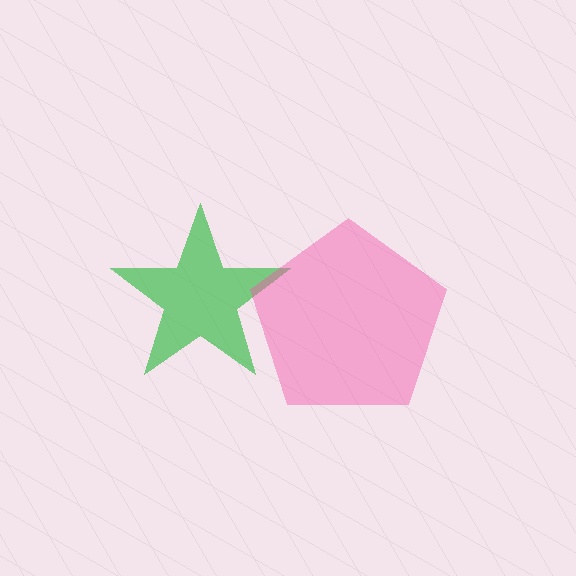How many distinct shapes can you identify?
There are 2 distinct shapes: a green star, a pink pentagon.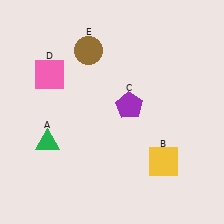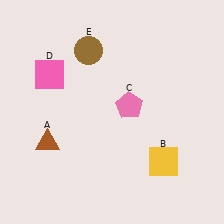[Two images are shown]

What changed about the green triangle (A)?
In Image 1, A is green. In Image 2, it changed to brown.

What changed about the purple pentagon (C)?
In Image 1, C is purple. In Image 2, it changed to pink.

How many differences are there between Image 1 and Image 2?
There are 2 differences between the two images.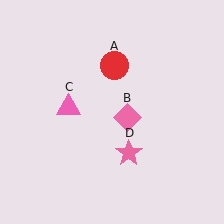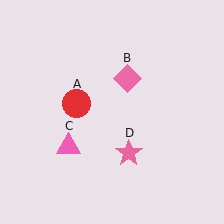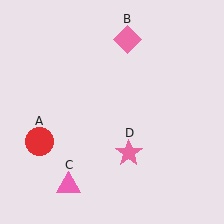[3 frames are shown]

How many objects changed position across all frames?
3 objects changed position: red circle (object A), pink diamond (object B), pink triangle (object C).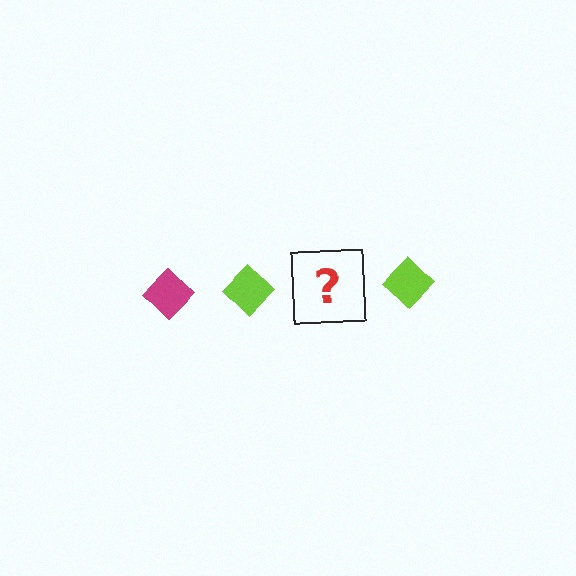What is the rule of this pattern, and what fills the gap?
The rule is that the pattern cycles through magenta, lime diamonds. The gap should be filled with a magenta diamond.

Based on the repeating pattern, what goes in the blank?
The blank should be a magenta diamond.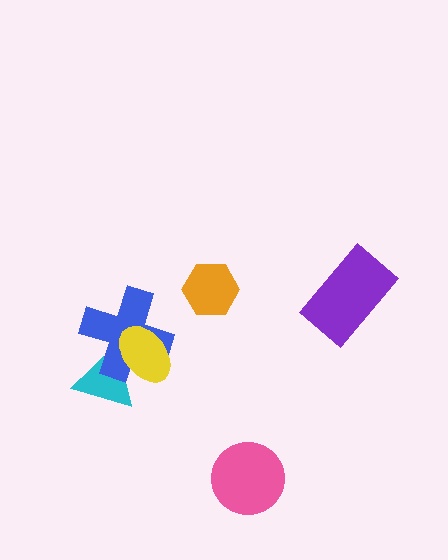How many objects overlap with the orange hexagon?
0 objects overlap with the orange hexagon.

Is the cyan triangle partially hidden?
Yes, it is partially covered by another shape.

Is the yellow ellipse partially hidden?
No, no other shape covers it.